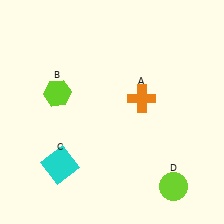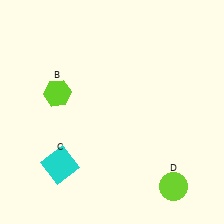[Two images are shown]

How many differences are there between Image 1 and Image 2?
There is 1 difference between the two images.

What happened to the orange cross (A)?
The orange cross (A) was removed in Image 2. It was in the top-right area of Image 1.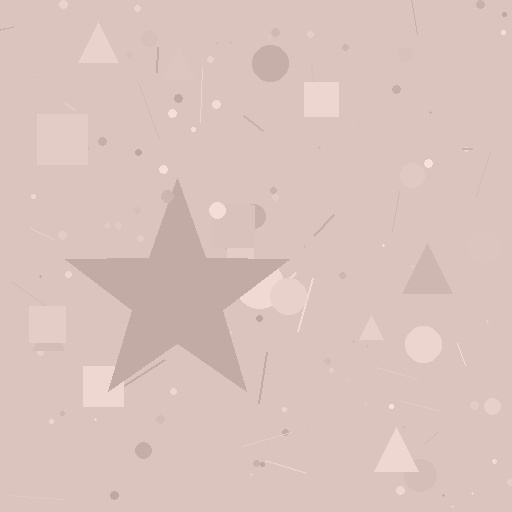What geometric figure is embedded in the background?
A star is embedded in the background.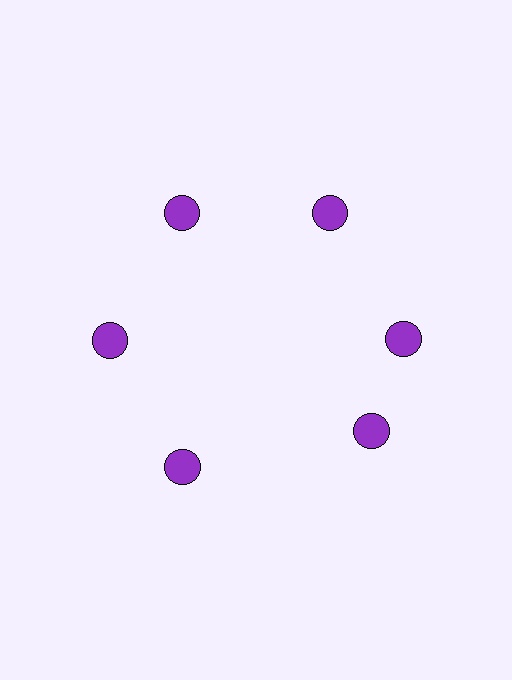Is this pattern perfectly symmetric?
No. The 6 purple circles are arranged in a ring, but one element near the 5 o'clock position is rotated out of alignment along the ring, breaking the 6-fold rotational symmetry.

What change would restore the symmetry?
The symmetry would be restored by rotating it back into even spacing with its neighbors so that all 6 circles sit at equal angles and equal distance from the center.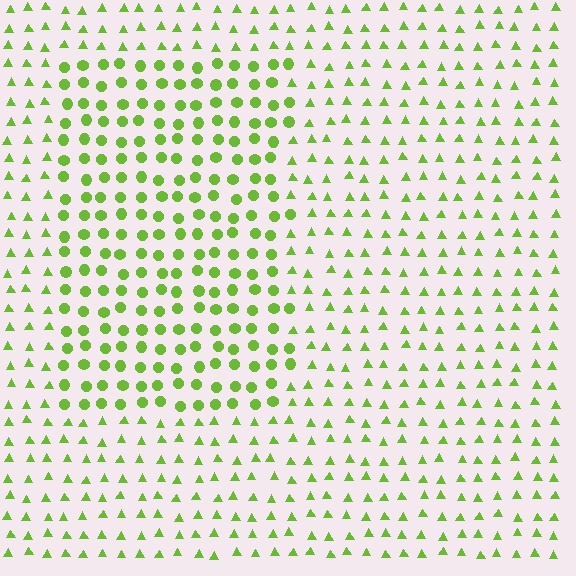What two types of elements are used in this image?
The image uses circles inside the rectangle region and triangles outside it.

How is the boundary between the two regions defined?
The boundary is defined by a change in element shape: circles inside vs. triangles outside. All elements share the same color and spacing.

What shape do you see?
I see a rectangle.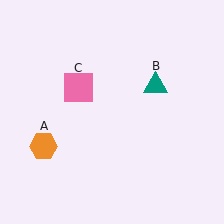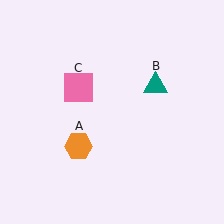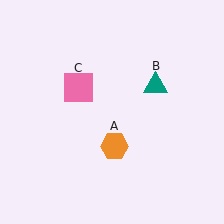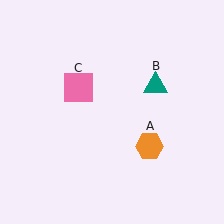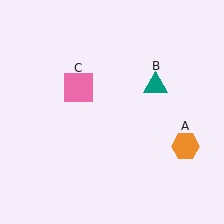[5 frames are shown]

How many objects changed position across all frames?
1 object changed position: orange hexagon (object A).